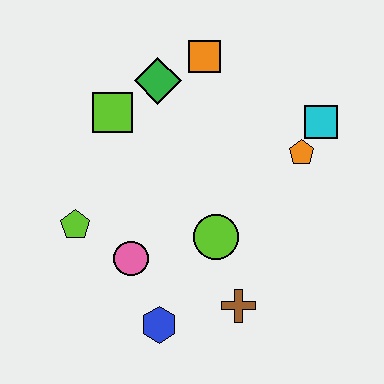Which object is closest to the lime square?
The green diamond is closest to the lime square.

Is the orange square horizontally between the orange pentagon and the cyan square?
No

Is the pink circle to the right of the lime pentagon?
Yes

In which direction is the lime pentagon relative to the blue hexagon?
The lime pentagon is above the blue hexagon.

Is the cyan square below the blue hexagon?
No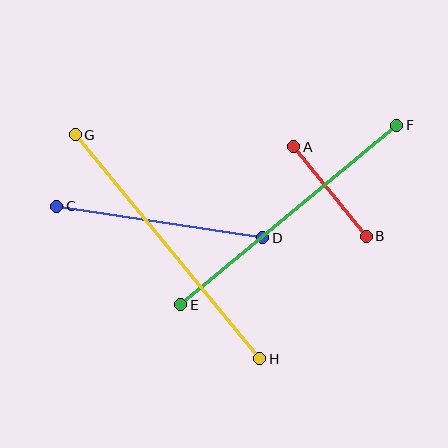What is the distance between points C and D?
The distance is approximately 208 pixels.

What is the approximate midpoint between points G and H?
The midpoint is at approximately (167, 247) pixels.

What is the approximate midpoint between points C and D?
The midpoint is at approximately (160, 222) pixels.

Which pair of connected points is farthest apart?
Points G and H are farthest apart.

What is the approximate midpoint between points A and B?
The midpoint is at approximately (330, 191) pixels.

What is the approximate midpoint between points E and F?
The midpoint is at approximately (289, 215) pixels.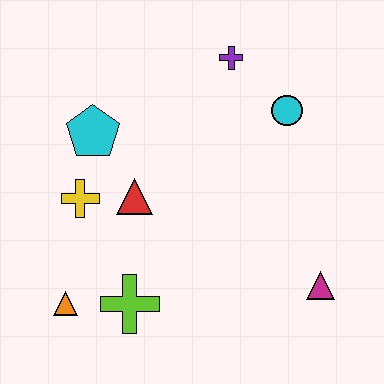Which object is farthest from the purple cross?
The orange triangle is farthest from the purple cross.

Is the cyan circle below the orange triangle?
No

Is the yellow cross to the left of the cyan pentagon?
Yes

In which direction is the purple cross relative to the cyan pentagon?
The purple cross is to the right of the cyan pentagon.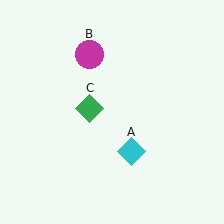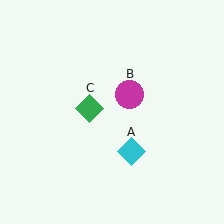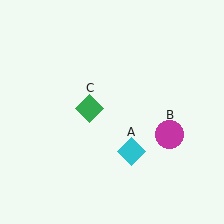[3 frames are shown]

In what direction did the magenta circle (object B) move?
The magenta circle (object B) moved down and to the right.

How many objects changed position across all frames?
1 object changed position: magenta circle (object B).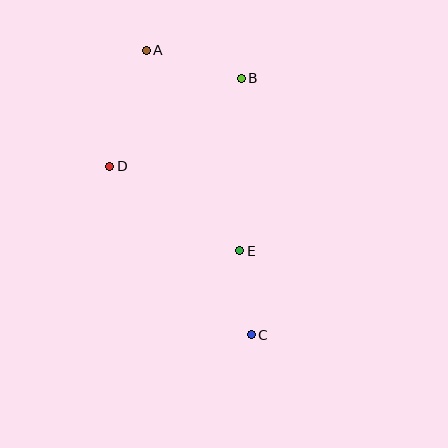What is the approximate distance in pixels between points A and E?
The distance between A and E is approximately 221 pixels.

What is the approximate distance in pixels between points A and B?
The distance between A and B is approximately 99 pixels.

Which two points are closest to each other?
Points C and E are closest to each other.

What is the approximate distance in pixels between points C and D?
The distance between C and D is approximately 220 pixels.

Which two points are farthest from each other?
Points A and C are farthest from each other.